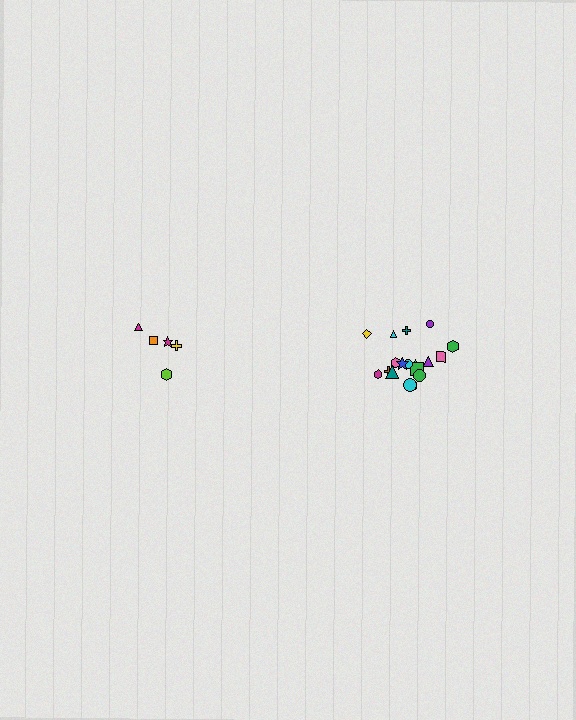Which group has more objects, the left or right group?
The right group.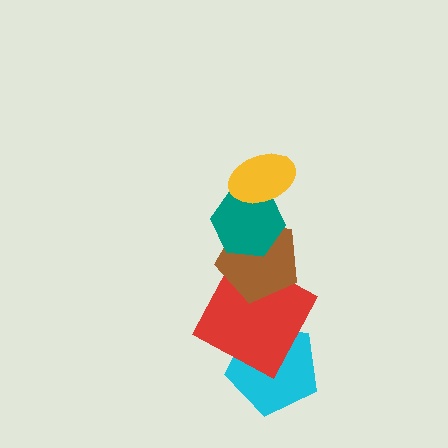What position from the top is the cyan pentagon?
The cyan pentagon is 5th from the top.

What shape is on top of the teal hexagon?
The yellow ellipse is on top of the teal hexagon.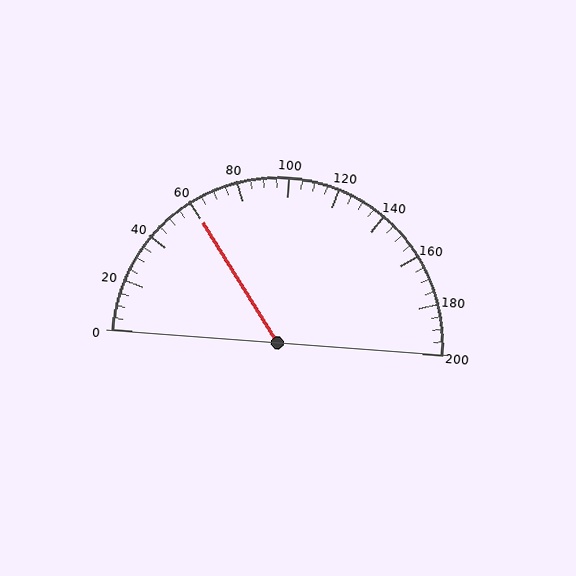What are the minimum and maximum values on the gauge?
The gauge ranges from 0 to 200.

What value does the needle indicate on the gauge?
The needle indicates approximately 60.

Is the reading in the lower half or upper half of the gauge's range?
The reading is in the lower half of the range (0 to 200).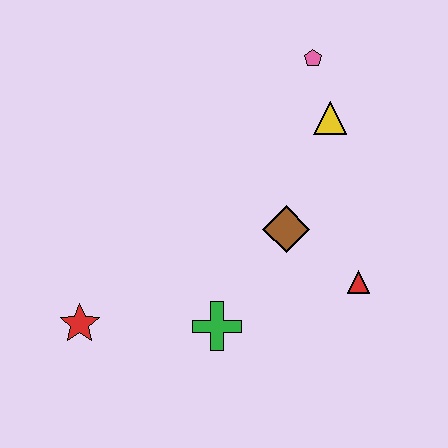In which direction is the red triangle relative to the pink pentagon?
The red triangle is below the pink pentagon.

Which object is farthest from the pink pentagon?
The red star is farthest from the pink pentagon.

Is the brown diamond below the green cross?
No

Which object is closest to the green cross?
The brown diamond is closest to the green cross.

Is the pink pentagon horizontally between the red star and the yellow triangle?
Yes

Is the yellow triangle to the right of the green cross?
Yes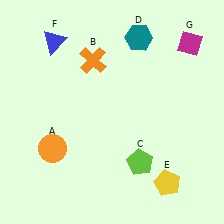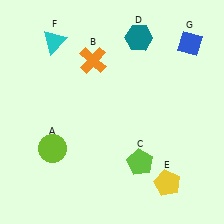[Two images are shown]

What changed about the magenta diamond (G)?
In Image 1, G is magenta. In Image 2, it changed to blue.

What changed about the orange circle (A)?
In Image 1, A is orange. In Image 2, it changed to lime.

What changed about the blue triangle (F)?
In Image 1, F is blue. In Image 2, it changed to cyan.